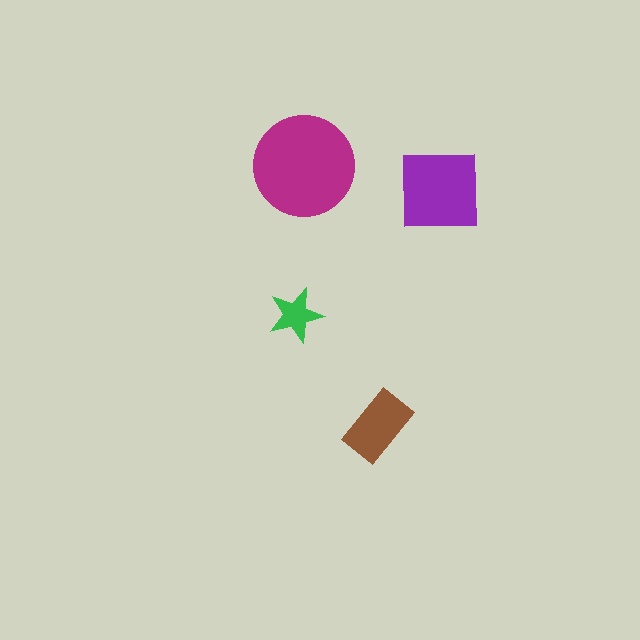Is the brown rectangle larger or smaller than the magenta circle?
Smaller.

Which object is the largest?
The magenta circle.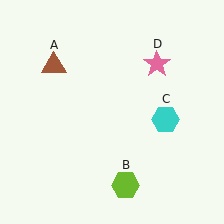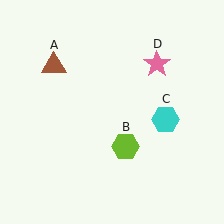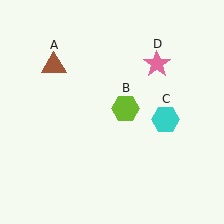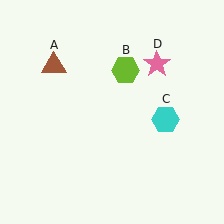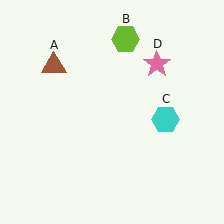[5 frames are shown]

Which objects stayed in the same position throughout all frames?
Brown triangle (object A) and cyan hexagon (object C) and pink star (object D) remained stationary.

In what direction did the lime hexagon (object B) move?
The lime hexagon (object B) moved up.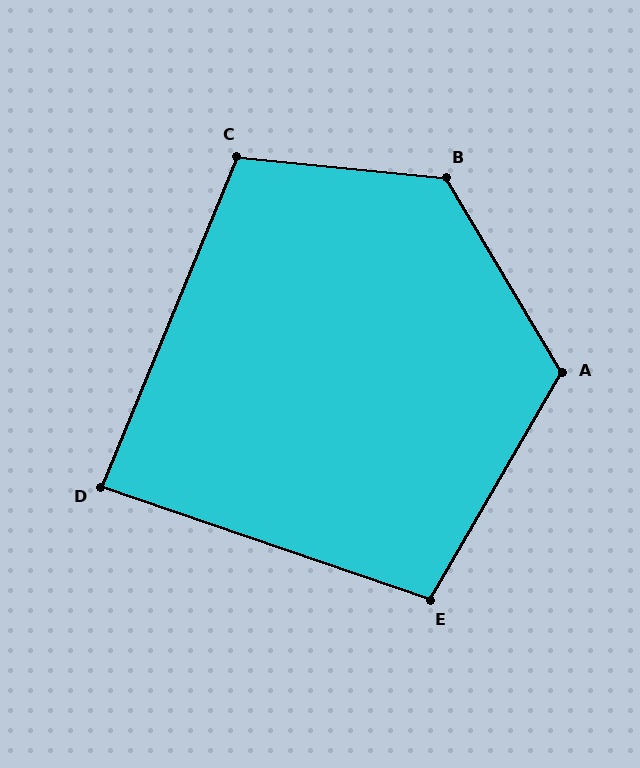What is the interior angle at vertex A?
Approximately 119 degrees (obtuse).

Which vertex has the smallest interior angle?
D, at approximately 86 degrees.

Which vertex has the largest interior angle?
B, at approximately 126 degrees.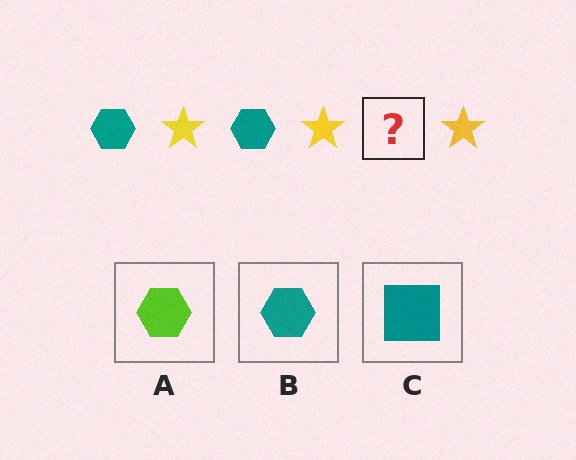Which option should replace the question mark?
Option B.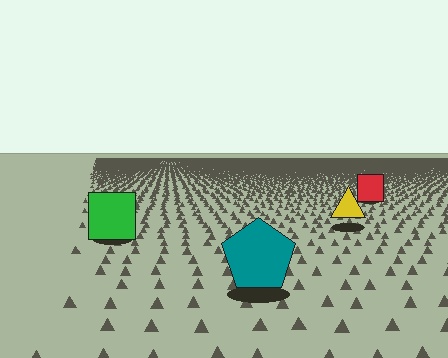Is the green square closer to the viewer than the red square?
Yes. The green square is closer — you can tell from the texture gradient: the ground texture is coarser near it.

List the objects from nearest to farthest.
From nearest to farthest: the teal pentagon, the green square, the yellow triangle, the red square.